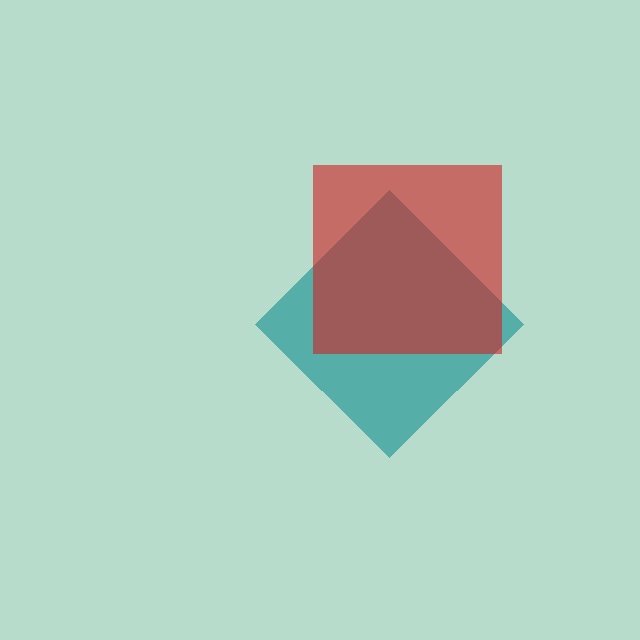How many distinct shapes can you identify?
There are 2 distinct shapes: a teal diamond, a red square.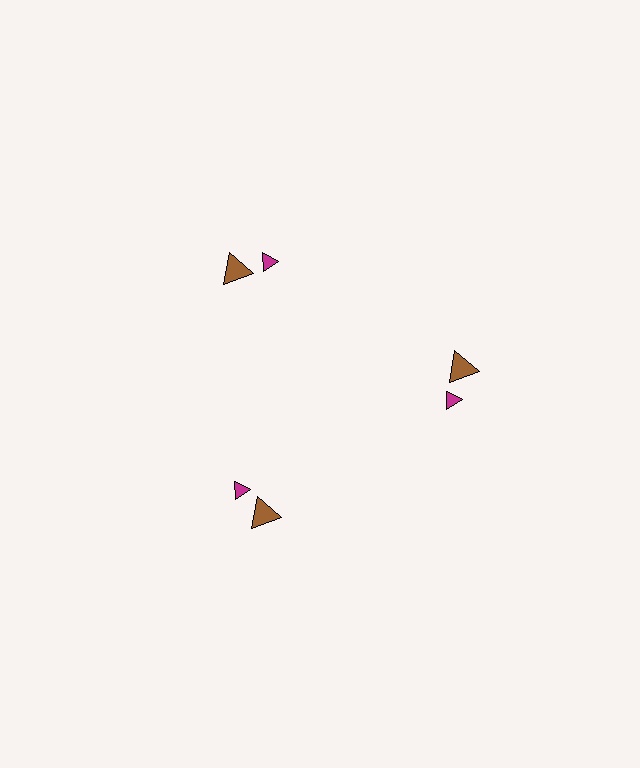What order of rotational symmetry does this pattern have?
This pattern has 3-fold rotational symmetry.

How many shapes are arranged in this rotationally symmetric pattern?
There are 6 shapes, arranged in 3 groups of 2.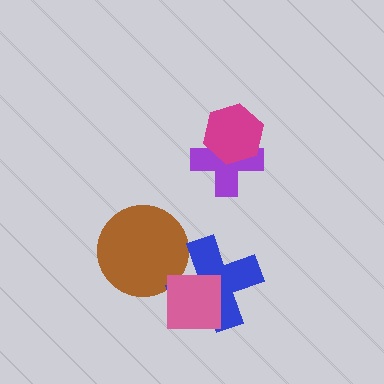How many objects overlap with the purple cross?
1 object overlaps with the purple cross.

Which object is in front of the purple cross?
The magenta hexagon is in front of the purple cross.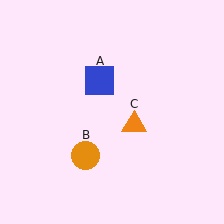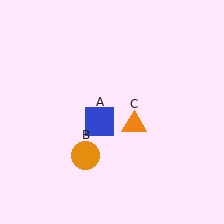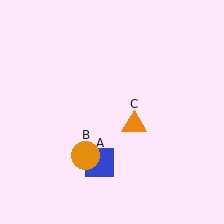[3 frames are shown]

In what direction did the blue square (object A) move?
The blue square (object A) moved down.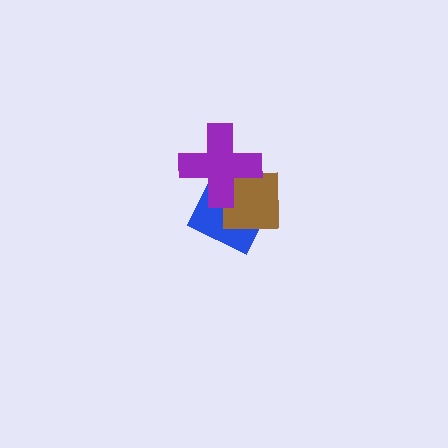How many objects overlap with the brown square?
2 objects overlap with the brown square.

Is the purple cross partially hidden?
No, no other shape covers it.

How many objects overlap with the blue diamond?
2 objects overlap with the blue diamond.